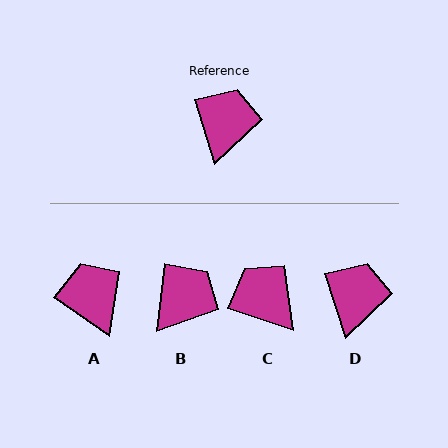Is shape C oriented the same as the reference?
No, it is off by about 54 degrees.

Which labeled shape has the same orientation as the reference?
D.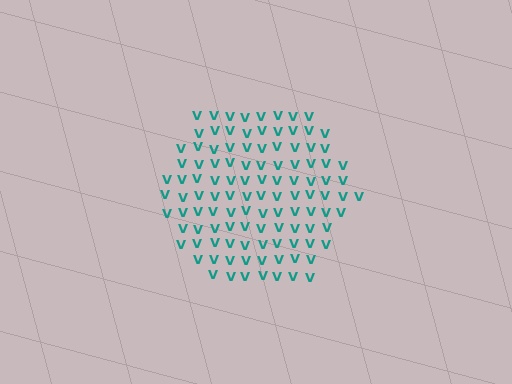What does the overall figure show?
The overall figure shows a hexagon.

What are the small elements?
The small elements are letter V's.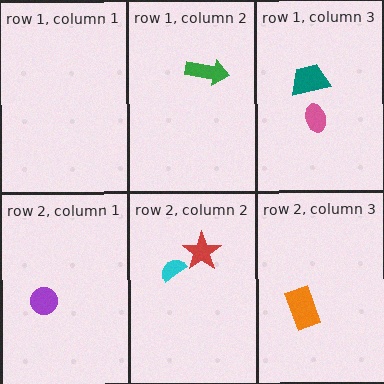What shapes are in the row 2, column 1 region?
The purple circle.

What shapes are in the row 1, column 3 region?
The pink ellipse, the teal trapezoid.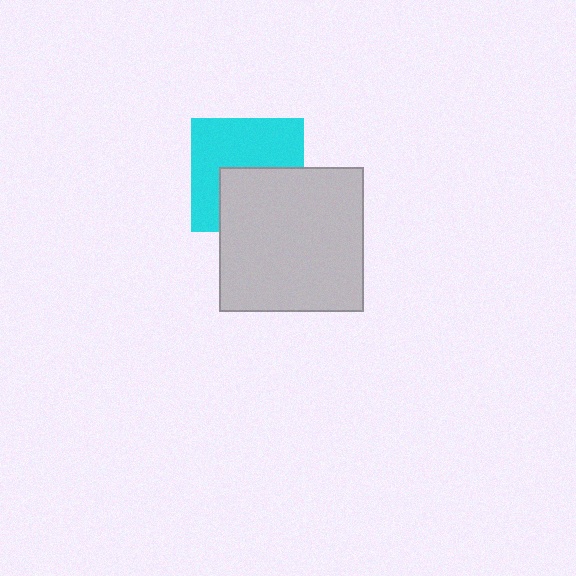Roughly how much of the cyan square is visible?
About half of it is visible (roughly 58%).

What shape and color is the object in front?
The object in front is a light gray square.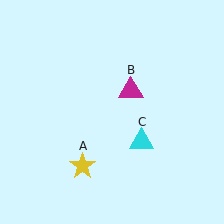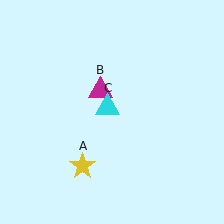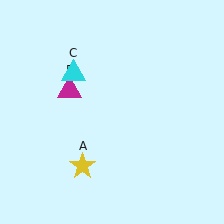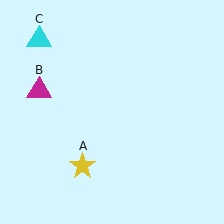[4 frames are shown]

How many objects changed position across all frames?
2 objects changed position: magenta triangle (object B), cyan triangle (object C).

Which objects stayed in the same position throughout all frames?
Yellow star (object A) remained stationary.